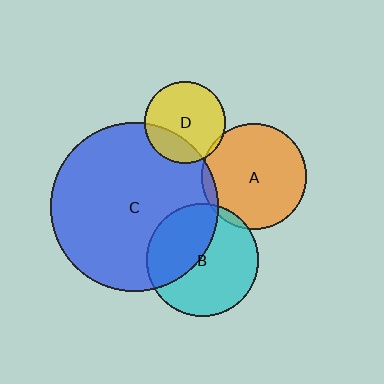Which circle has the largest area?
Circle C (blue).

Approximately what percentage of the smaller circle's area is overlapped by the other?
Approximately 5%.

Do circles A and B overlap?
Yes.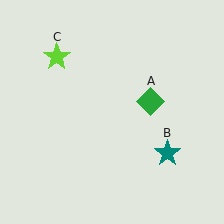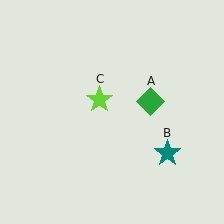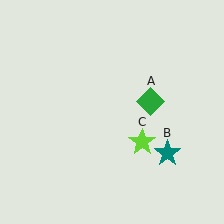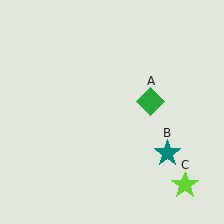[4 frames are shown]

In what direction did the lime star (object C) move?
The lime star (object C) moved down and to the right.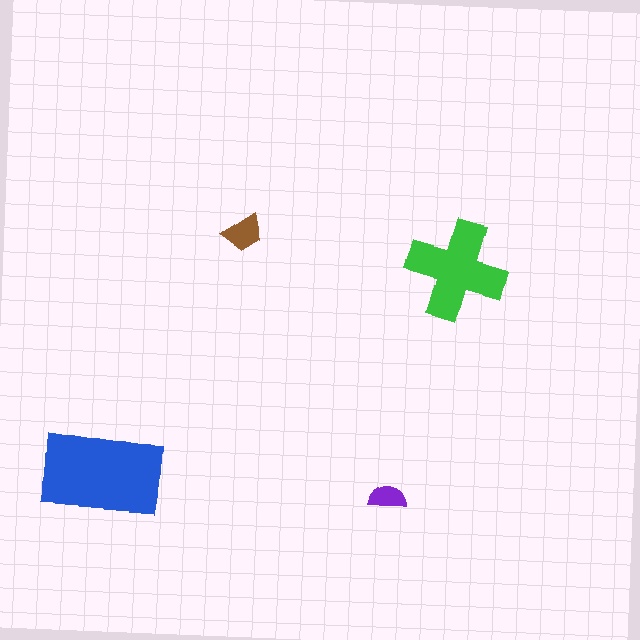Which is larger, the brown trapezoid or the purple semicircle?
The brown trapezoid.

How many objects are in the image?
There are 4 objects in the image.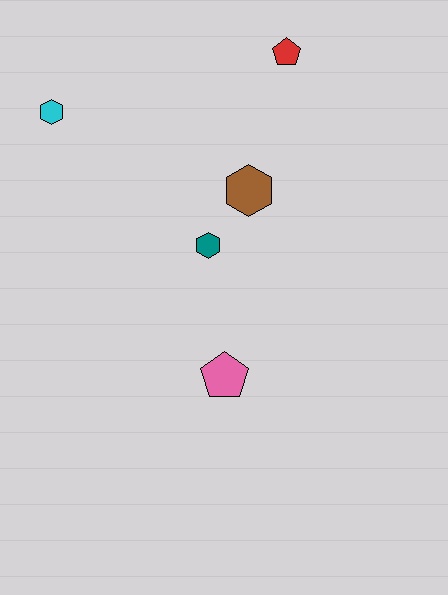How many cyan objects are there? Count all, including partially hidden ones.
There is 1 cyan object.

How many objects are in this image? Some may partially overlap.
There are 5 objects.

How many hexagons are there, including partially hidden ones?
There are 3 hexagons.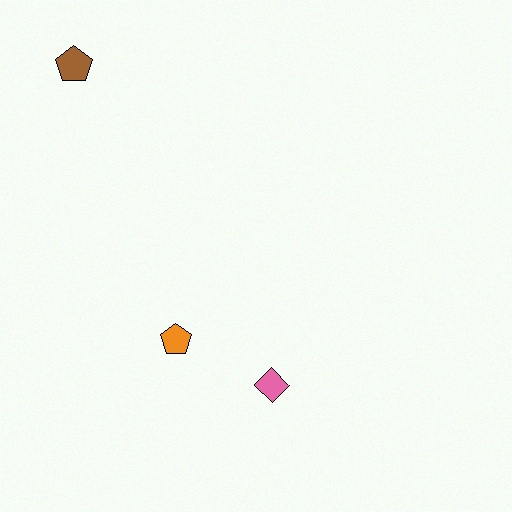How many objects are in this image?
There are 3 objects.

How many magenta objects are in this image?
There are no magenta objects.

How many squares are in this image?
There are no squares.